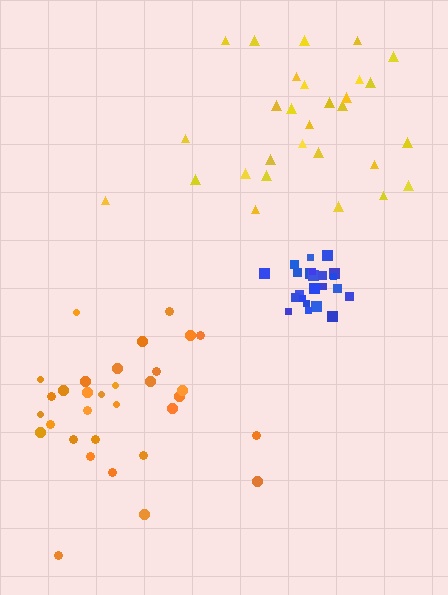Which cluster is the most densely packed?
Blue.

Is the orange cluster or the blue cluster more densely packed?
Blue.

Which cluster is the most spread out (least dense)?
Yellow.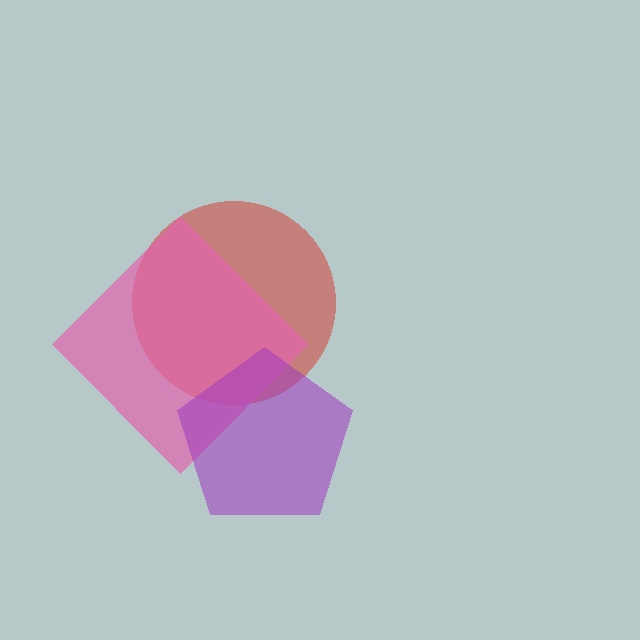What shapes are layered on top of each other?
The layered shapes are: a red circle, a pink diamond, a purple pentagon.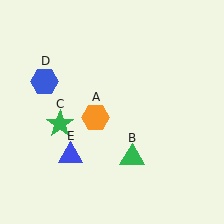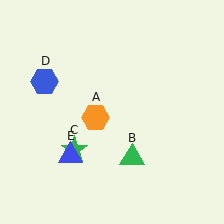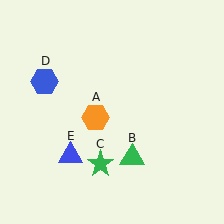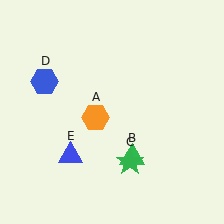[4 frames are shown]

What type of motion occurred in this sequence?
The green star (object C) rotated counterclockwise around the center of the scene.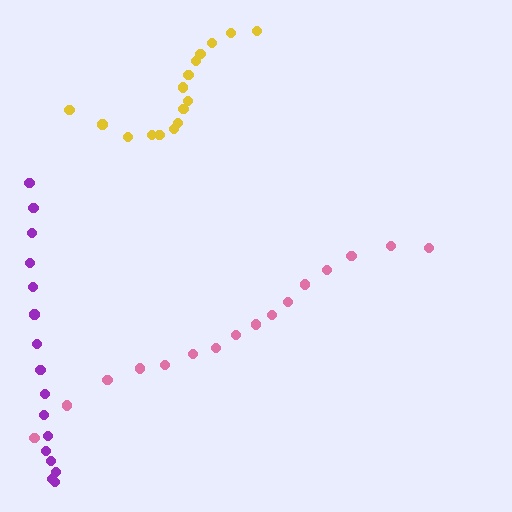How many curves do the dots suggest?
There are 3 distinct paths.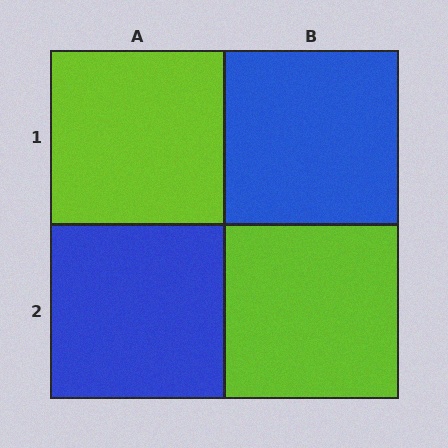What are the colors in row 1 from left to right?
Lime, blue.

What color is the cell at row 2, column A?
Blue.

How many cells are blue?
2 cells are blue.